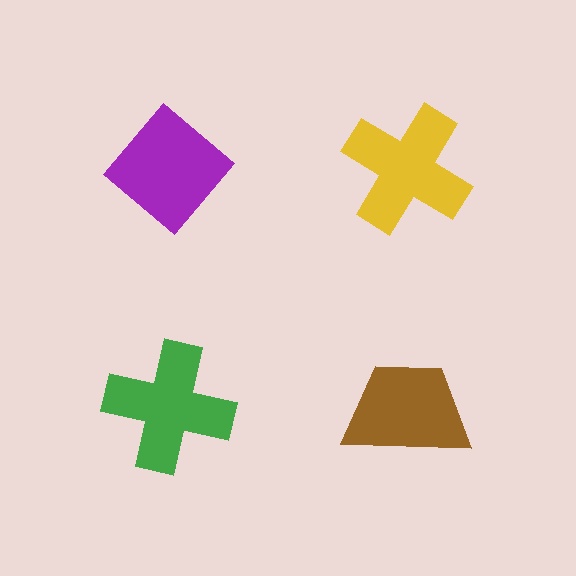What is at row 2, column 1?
A green cross.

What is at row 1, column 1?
A purple diamond.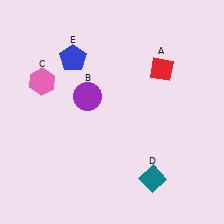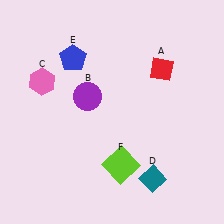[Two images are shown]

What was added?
A lime square (F) was added in Image 2.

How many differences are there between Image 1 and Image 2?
There is 1 difference between the two images.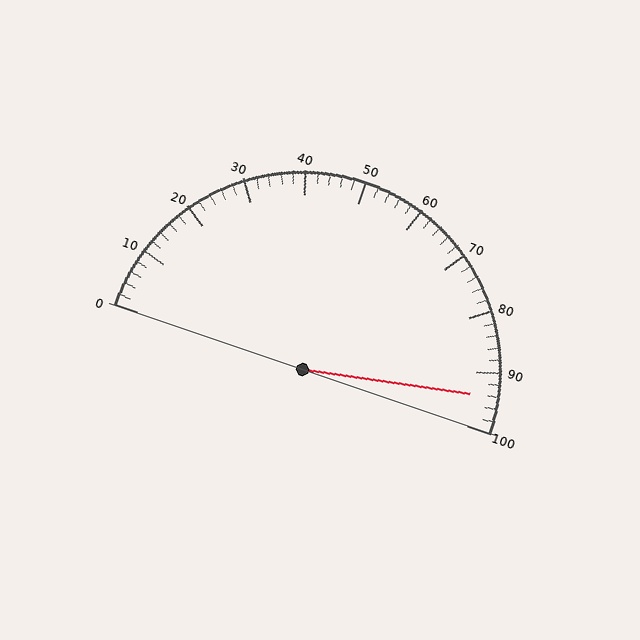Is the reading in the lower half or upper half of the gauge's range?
The reading is in the upper half of the range (0 to 100).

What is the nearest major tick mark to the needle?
The nearest major tick mark is 90.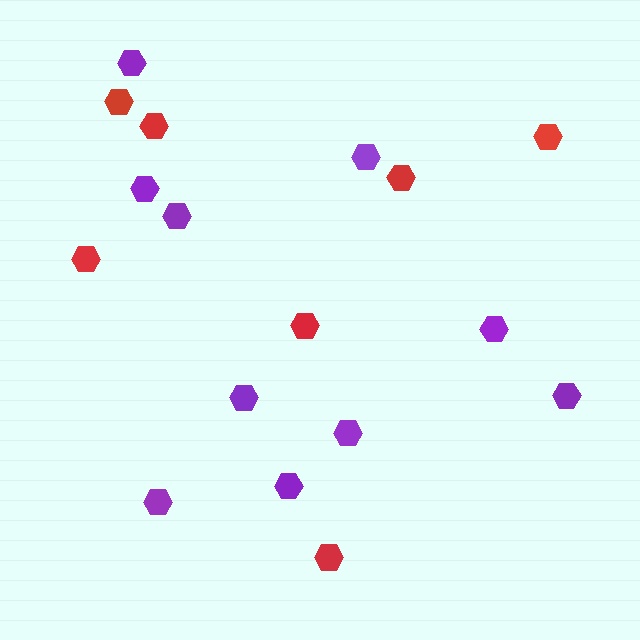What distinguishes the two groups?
There are 2 groups: one group of purple hexagons (10) and one group of red hexagons (7).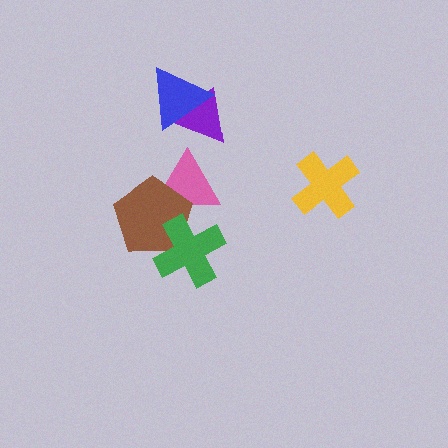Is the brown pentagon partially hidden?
Yes, it is partially covered by another shape.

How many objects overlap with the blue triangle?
1 object overlaps with the blue triangle.